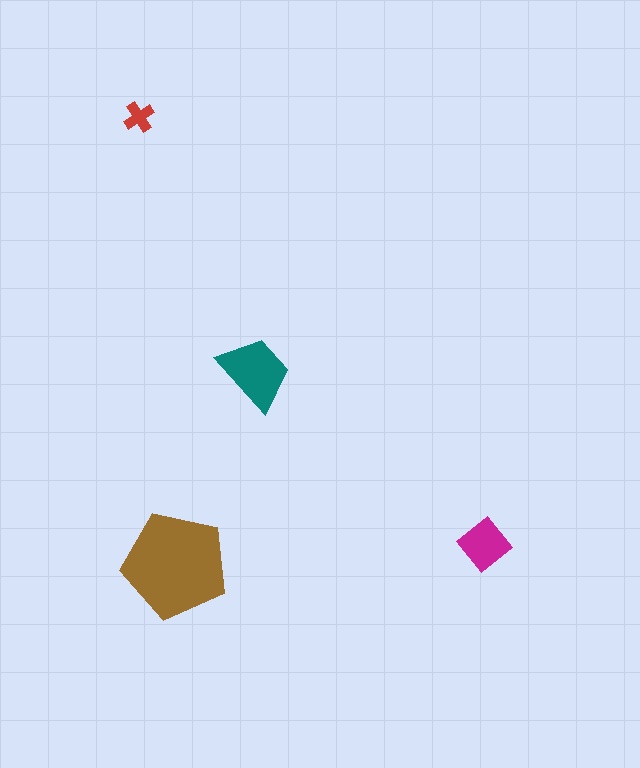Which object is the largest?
The brown pentagon.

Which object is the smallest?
The red cross.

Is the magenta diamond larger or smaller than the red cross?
Larger.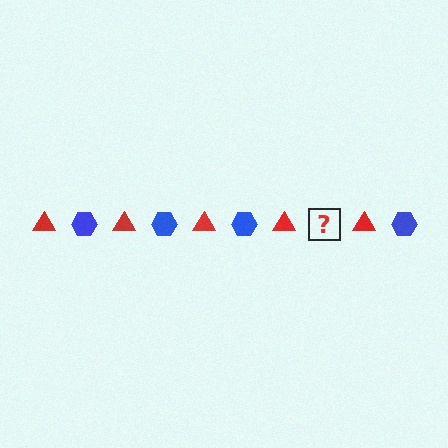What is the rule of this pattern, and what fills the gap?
The rule is that the pattern alternates between red triangle and blue hexagon. The gap should be filled with a blue hexagon.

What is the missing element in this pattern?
The missing element is a blue hexagon.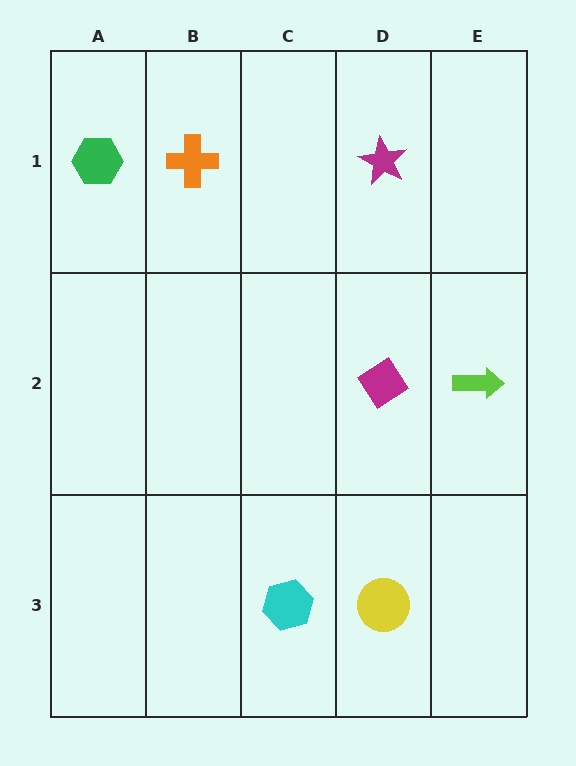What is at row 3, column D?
A yellow circle.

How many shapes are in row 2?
2 shapes.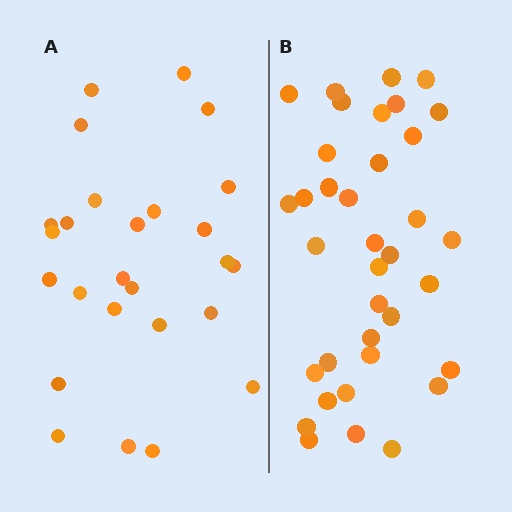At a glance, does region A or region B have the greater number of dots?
Region B (the right region) has more dots.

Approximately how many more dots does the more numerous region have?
Region B has roughly 10 or so more dots than region A.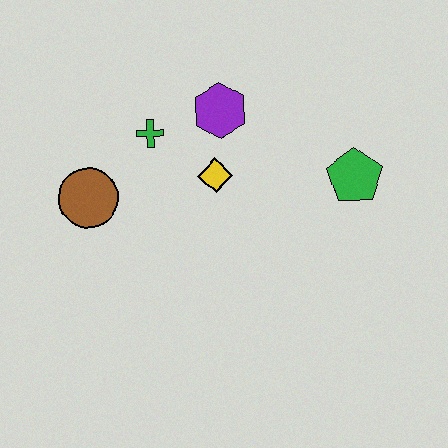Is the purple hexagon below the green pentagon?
No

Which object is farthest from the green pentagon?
The brown circle is farthest from the green pentagon.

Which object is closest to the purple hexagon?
The yellow diamond is closest to the purple hexagon.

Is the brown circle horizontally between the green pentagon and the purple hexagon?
No